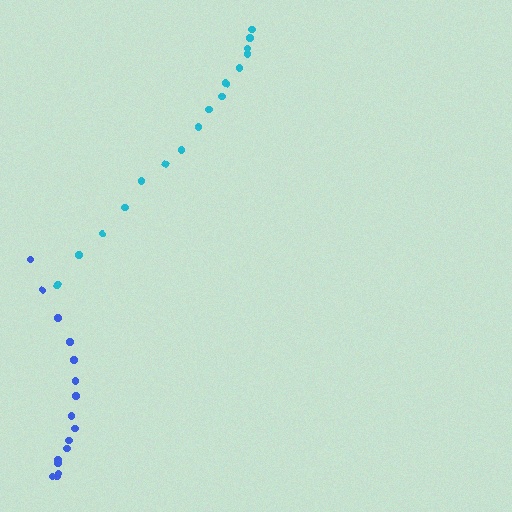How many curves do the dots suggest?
There are 2 distinct paths.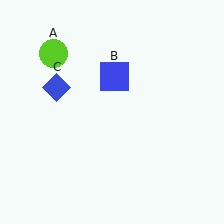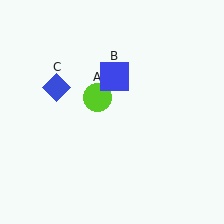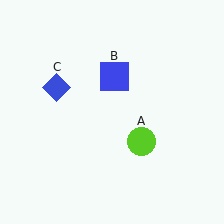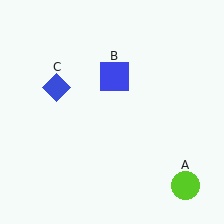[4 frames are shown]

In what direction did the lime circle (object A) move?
The lime circle (object A) moved down and to the right.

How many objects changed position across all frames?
1 object changed position: lime circle (object A).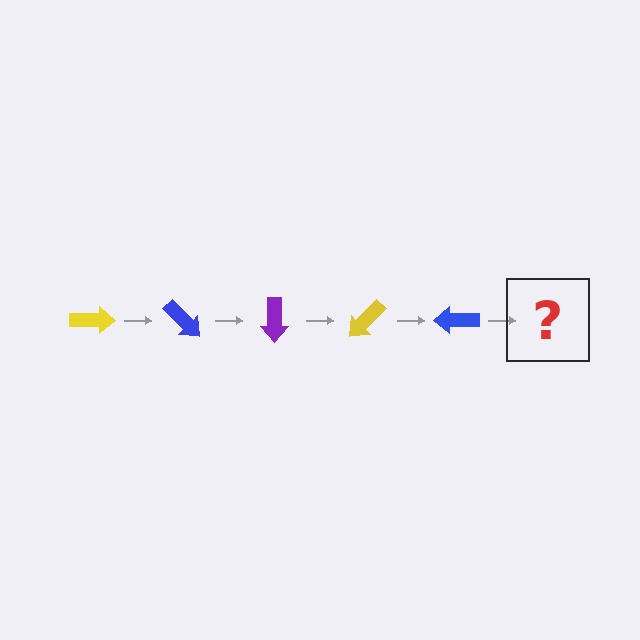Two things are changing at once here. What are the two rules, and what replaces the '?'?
The two rules are that it rotates 45 degrees each step and the color cycles through yellow, blue, and purple. The '?' should be a purple arrow, rotated 225 degrees from the start.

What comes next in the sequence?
The next element should be a purple arrow, rotated 225 degrees from the start.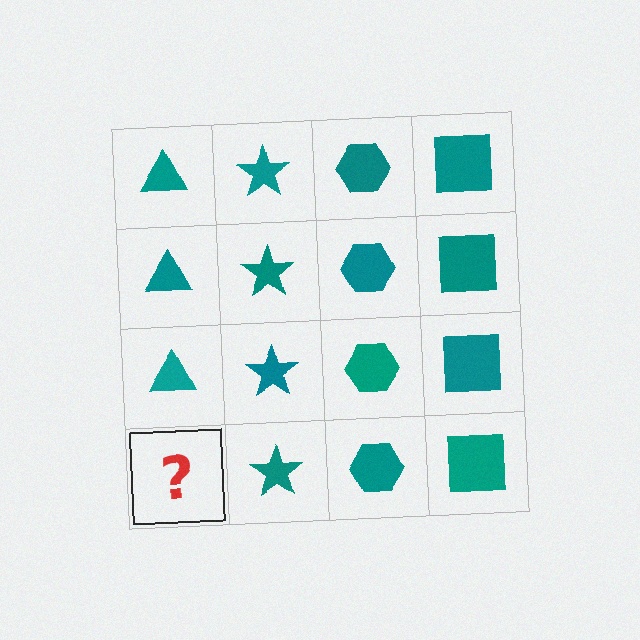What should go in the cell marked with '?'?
The missing cell should contain a teal triangle.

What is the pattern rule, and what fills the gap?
The rule is that each column has a consistent shape. The gap should be filled with a teal triangle.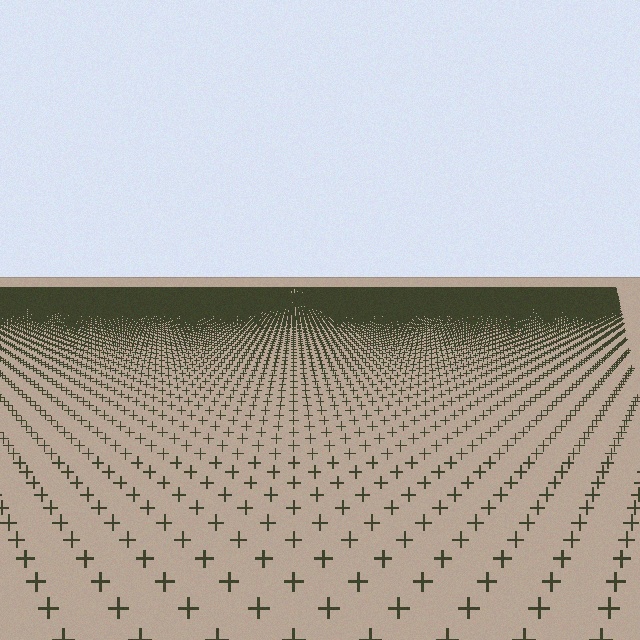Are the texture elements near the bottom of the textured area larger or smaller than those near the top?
Larger. Near the bottom, elements are closer to the viewer and appear at a bigger on-screen size.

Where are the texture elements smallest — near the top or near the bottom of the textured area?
Near the top.